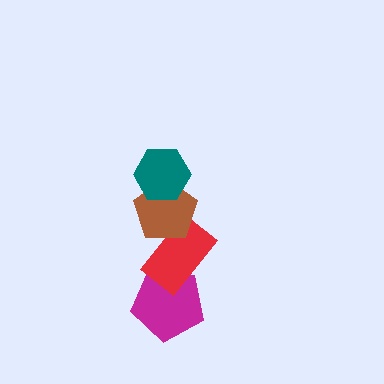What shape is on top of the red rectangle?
The brown pentagon is on top of the red rectangle.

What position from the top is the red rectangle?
The red rectangle is 3rd from the top.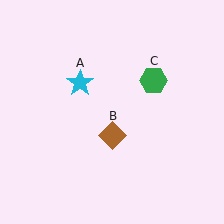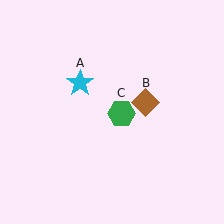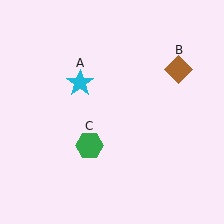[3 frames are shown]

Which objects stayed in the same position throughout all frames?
Cyan star (object A) remained stationary.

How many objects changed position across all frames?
2 objects changed position: brown diamond (object B), green hexagon (object C).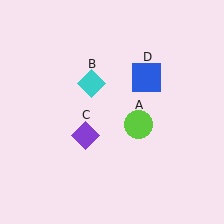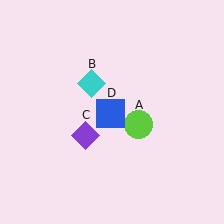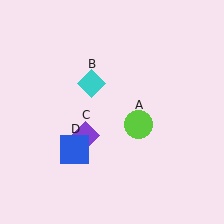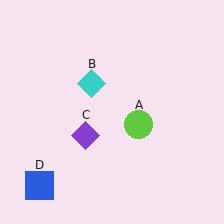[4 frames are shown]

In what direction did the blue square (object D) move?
The blue square (object D) moved down and to the left.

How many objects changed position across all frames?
1 object changed position: blue square (object D).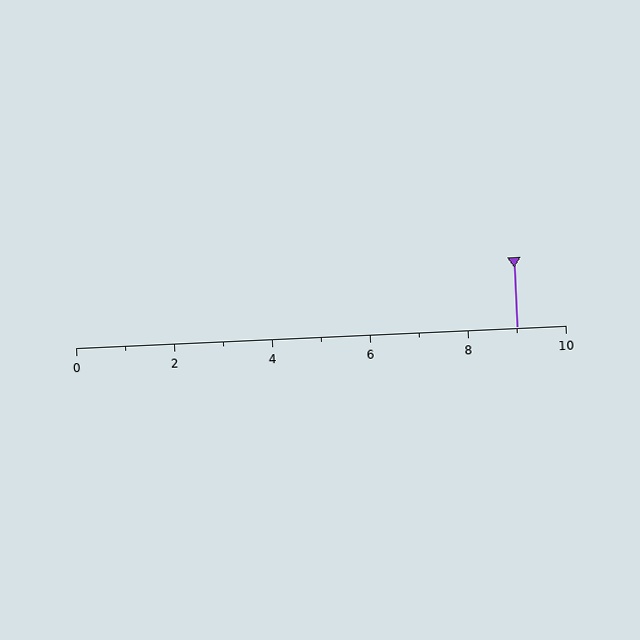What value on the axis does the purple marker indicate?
The marker indicates approximately 9.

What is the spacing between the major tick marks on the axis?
The major ticks are spaced 2 apart.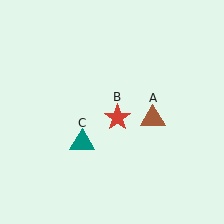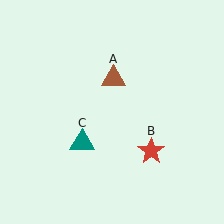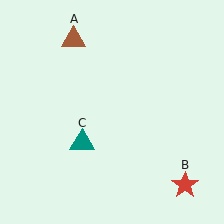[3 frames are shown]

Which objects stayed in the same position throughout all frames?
Teal triangle (object C) remained stationary.